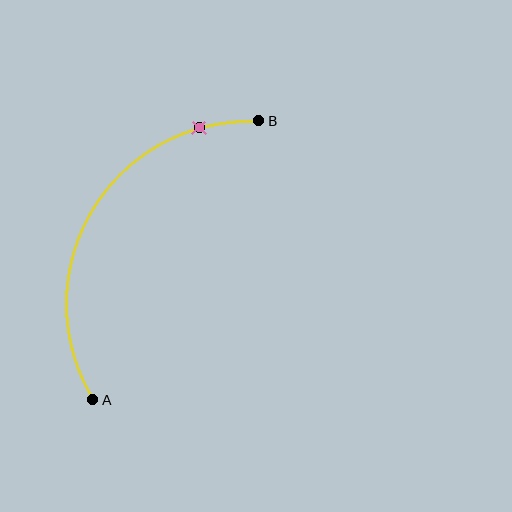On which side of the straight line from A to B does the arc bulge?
The arc bulges to the left of the straight line connecting A and B.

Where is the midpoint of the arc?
The arc midpoint is the point on the curve farthest from the straight line joining A and B. It sits to the left of that line.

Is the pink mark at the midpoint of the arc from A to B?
No. The pink mark lies on the arc but is closer to endpoint B. The arc midpoint would be at the point on the curve equidistant along the arc from both A and B.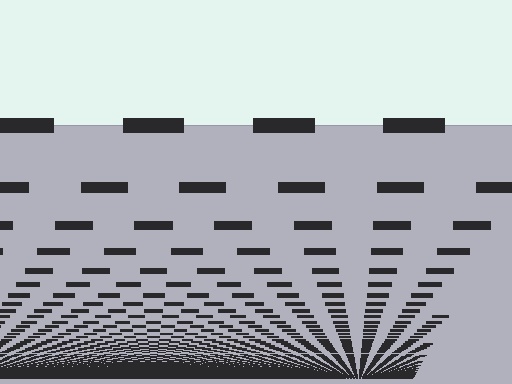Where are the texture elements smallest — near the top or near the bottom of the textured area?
Near the bottom.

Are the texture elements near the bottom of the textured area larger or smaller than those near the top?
Smaller. The gradient is inverted — elements near the bottom are smaller and denser.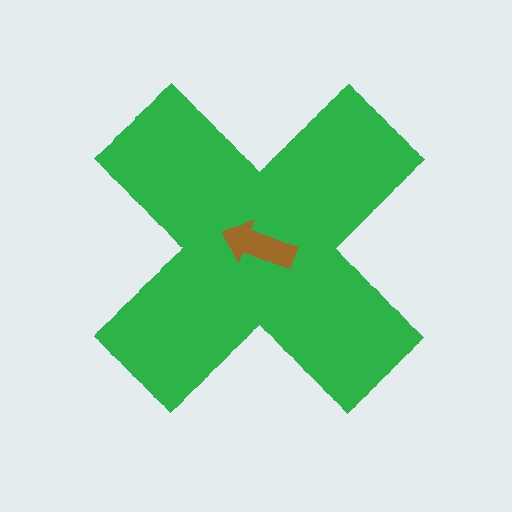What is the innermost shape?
The brown arrow.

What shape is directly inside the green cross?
The brown arrow.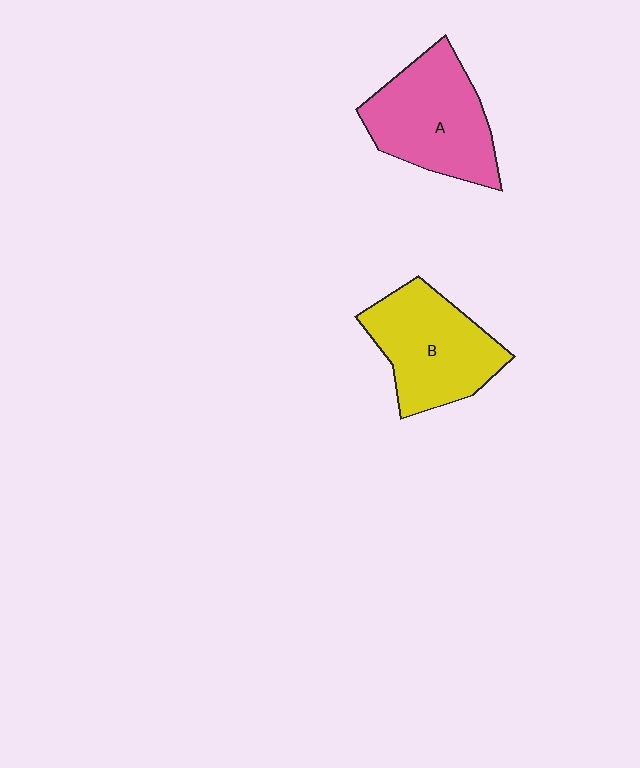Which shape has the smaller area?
Shape B (yellow).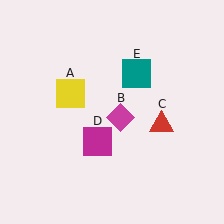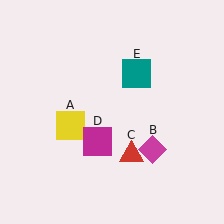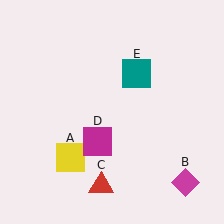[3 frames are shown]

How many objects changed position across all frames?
3 objects changed position: yellow square (object A), magenta diamond (object B), red triangle (object C).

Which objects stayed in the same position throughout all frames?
Magenta square (object D) and teal square (object E) remained stationary.